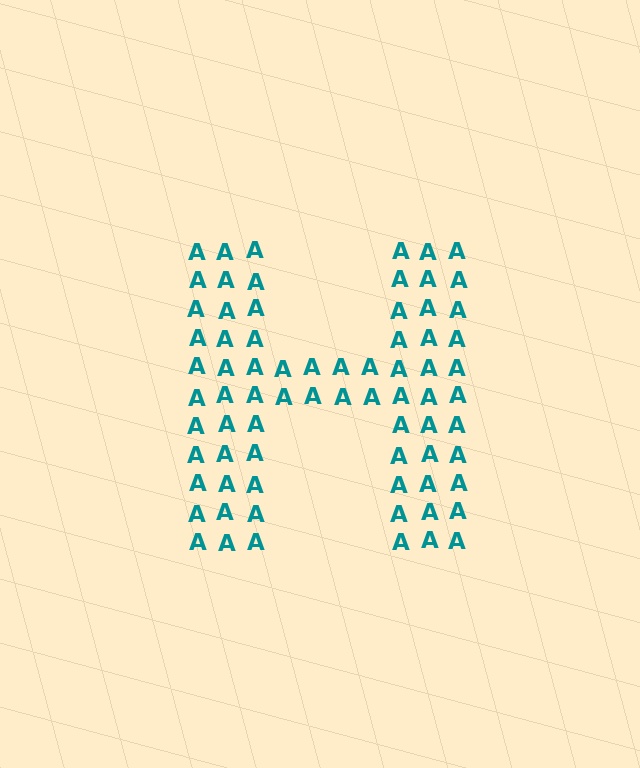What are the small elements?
The small elements are letter A's.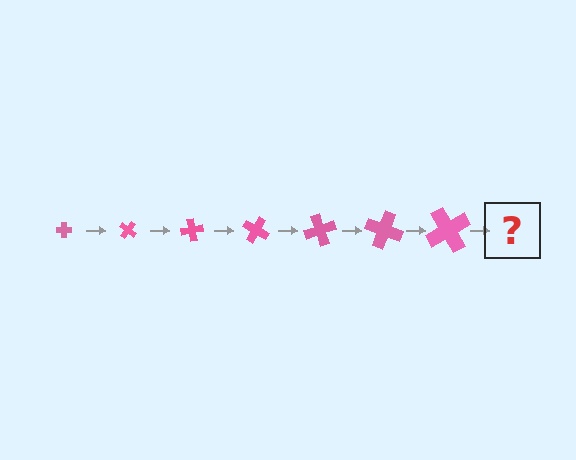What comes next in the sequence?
The next element should be a cross, larger than the previous one and rotated 280 degrees from the start.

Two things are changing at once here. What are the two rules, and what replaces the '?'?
The two rules are that the cross grows larger each step and it rotates 40 degrees each step. The '?' should be a cross, larger than the previous one and rotated 280 degrees from the start.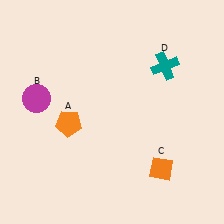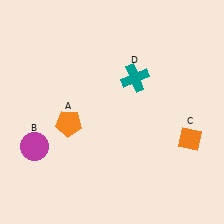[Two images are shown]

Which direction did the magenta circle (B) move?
The magenta circle (B) moved down.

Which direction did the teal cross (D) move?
The teal cross (D) moved left.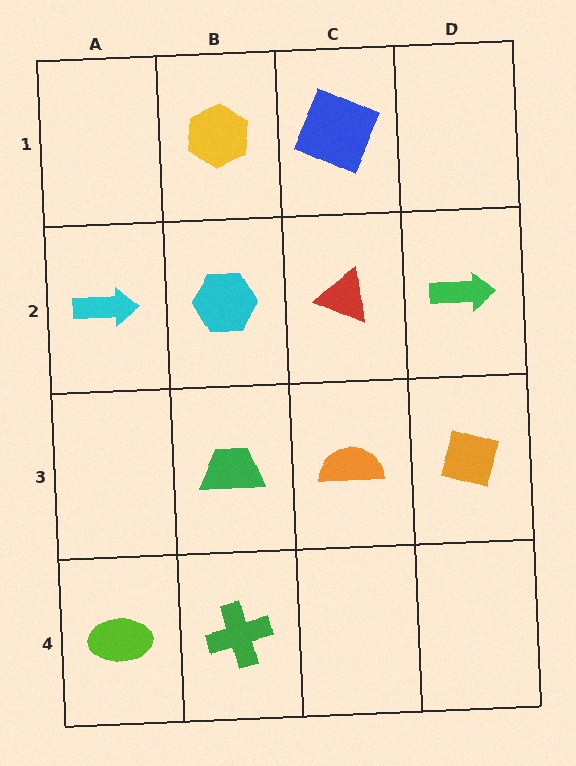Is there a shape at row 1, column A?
No, that cell is empty.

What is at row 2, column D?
A green arrow.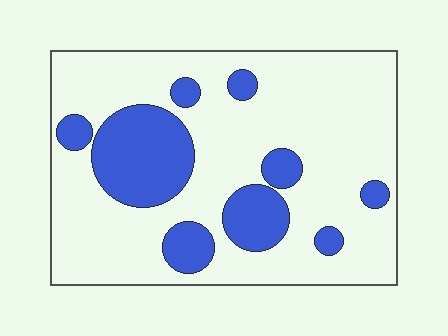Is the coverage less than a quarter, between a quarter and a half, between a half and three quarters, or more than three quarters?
Less than a quarter.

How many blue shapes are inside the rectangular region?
9.